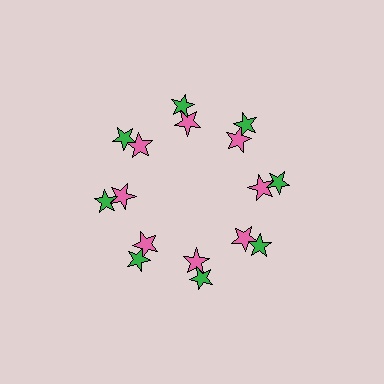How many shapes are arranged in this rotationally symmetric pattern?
There are 16 shapes, arranged in 8 groups of 2.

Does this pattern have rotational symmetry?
Yes, this pattern has 8-fold rotational symmetry. It looks the same after rotating 45 degrees around the center.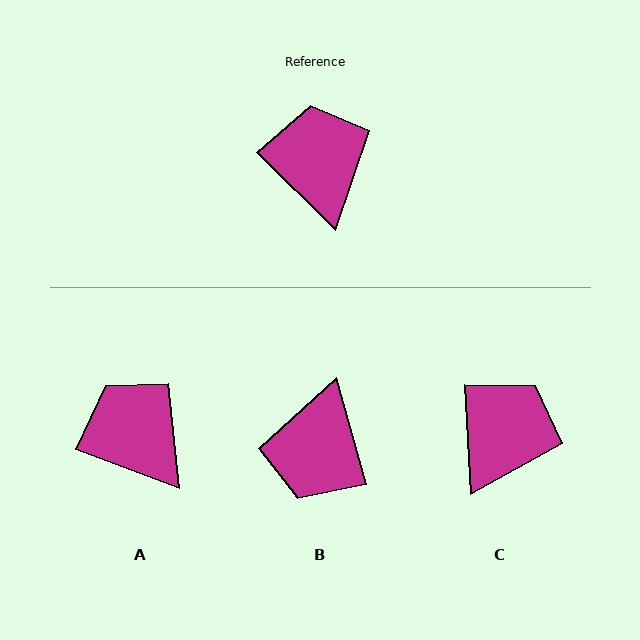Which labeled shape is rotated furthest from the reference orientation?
B, about 151 degrees away.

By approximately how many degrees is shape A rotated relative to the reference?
Approximately 24 degrees counter-clockwise.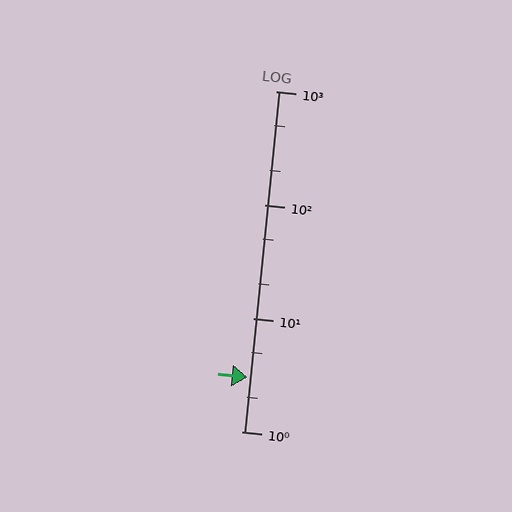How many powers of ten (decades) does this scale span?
The scale spans 3 decades, from 1 to 1000.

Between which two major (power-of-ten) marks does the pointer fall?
The pointer is between 1 and 10.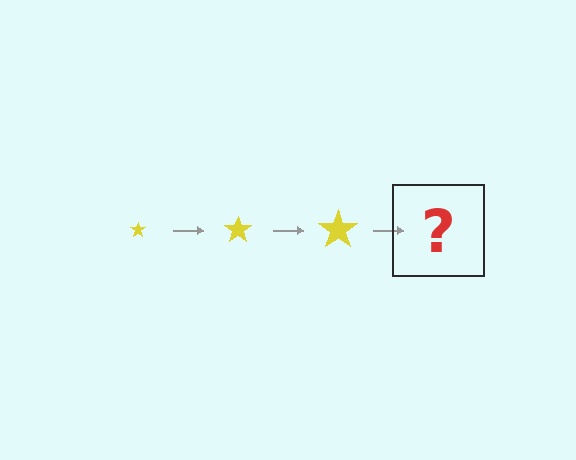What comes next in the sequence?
The next element should be a yellow star, larger than the previous one.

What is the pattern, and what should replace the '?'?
The pattern is that the star gets progressively larger each step. The '?' should be a yellow star, larger than the previous one.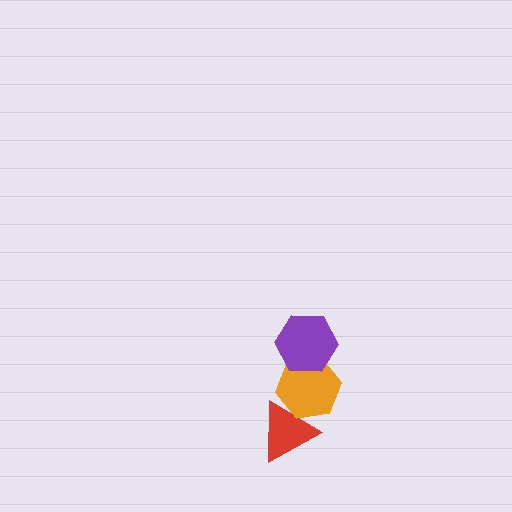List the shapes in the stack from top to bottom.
From top to bottom: the purple hexagon, the orange hexagon, the red triangle.